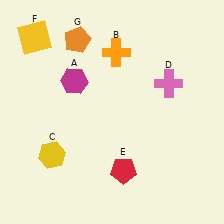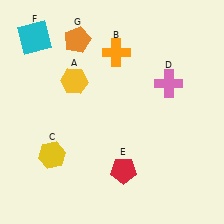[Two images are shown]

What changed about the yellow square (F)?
In Image 1, F is yellow. In Image 2, it changed to cyan.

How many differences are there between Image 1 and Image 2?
There are 2 differences between the two images.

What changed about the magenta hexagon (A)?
In Image 1, A is magenta. In Image 2, it changed to yellow.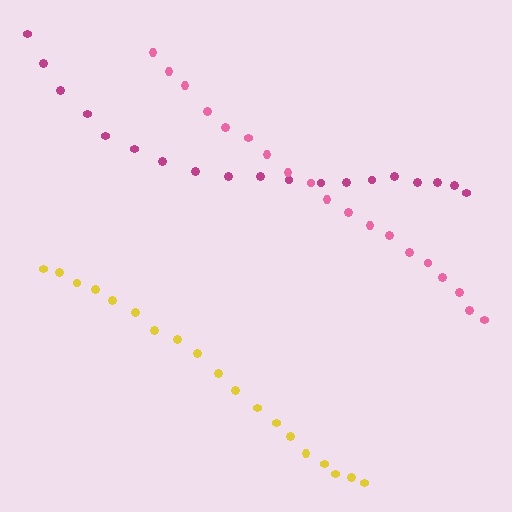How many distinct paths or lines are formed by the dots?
There are 3 distinct paths.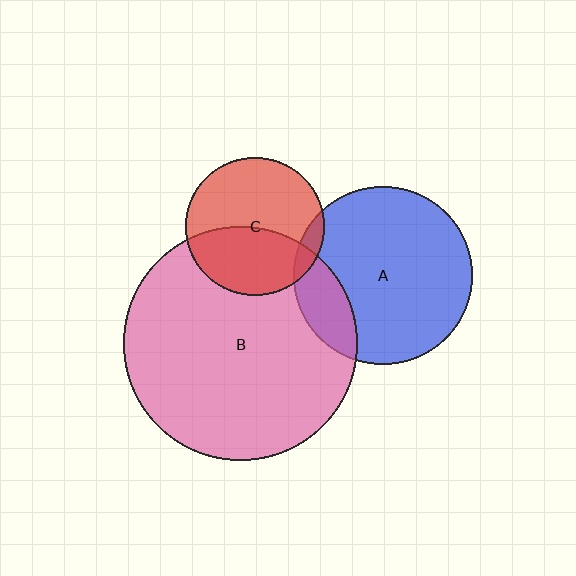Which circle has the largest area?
Circle B (pink).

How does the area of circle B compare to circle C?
Approximately 2.8 times.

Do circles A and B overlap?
Yes.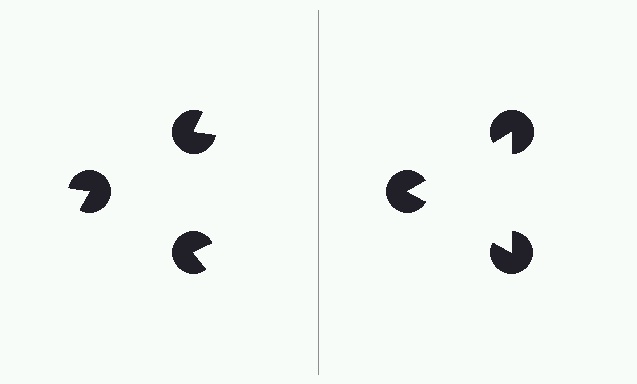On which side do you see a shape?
An illusory triangle appears on the right side. On the left side the wedge cuts are rotated, so no coherent shape forms.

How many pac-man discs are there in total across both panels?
6 — 3 on each side.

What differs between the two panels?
The pac-man discs are positioned identically on both sides; only the wedge orientations differ. On the right they align to a triangle; on the left they are misaligned.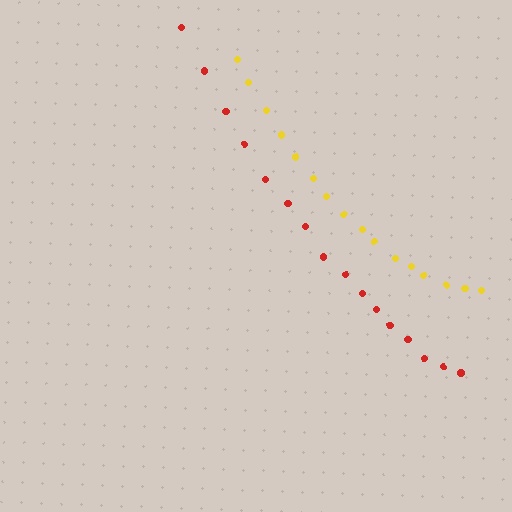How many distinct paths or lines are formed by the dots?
There are 2 distinct paths.